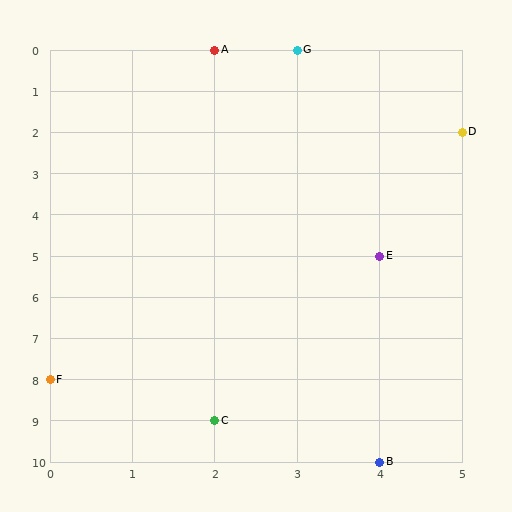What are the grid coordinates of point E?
Point E is at grid coordinates (4, 5).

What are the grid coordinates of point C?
Point C is at grid coordinates (2, 9).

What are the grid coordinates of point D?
Point D is at grid coordinates (5, 2).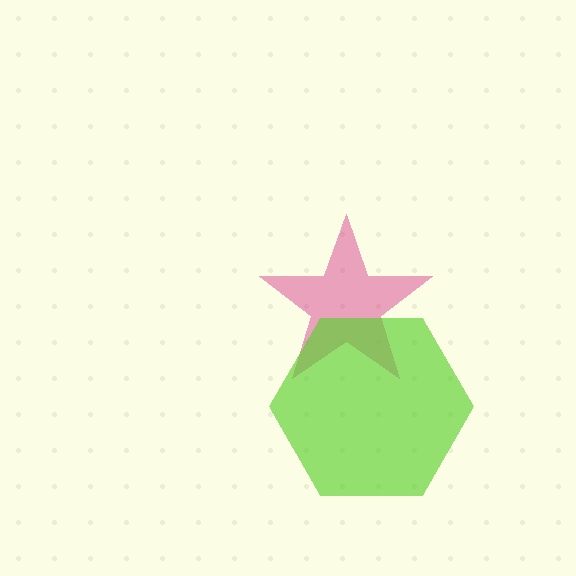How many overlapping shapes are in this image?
There are 2 overlapping shapes in the image.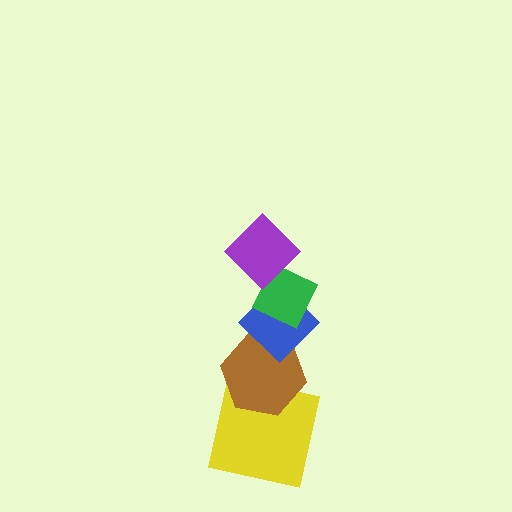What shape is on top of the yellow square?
The brown hexagon is on top of the yellow square.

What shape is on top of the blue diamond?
The green diamond is on top of the blue diamond.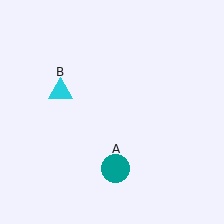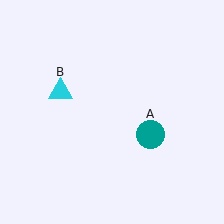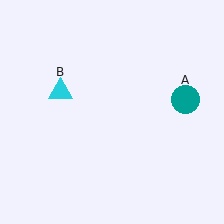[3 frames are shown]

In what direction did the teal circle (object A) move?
The teal circle (object A) moved up and to the right.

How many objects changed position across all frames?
1 object changed position: teal circle (object A).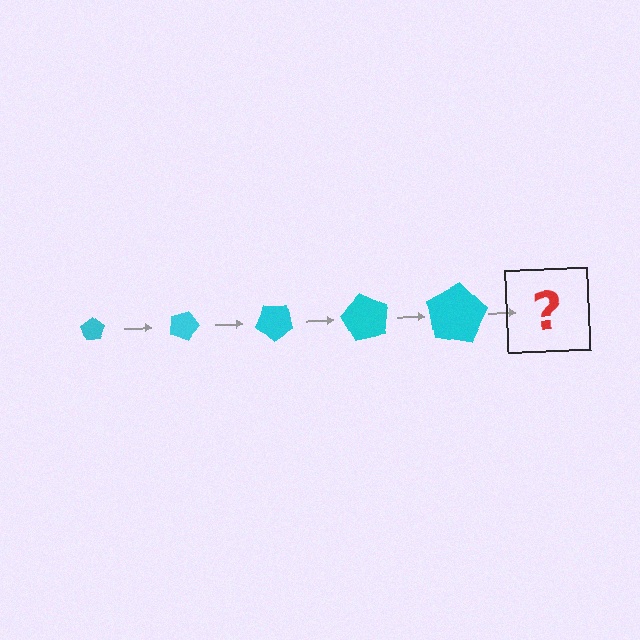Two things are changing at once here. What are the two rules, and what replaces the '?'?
The two rules are that the pentagon grows larger each step and it rotates 20 degrees each step. The '?' should be a pentagon, larger than the previous one and rotated 100 degrees from the start.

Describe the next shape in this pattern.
It should be a pentagon, larger than the previous one and rotated 100 degrees from the start.